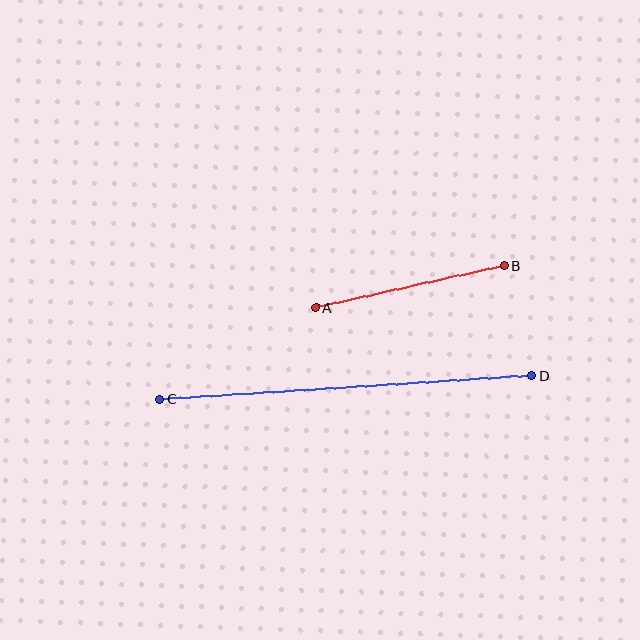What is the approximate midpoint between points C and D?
The midpoint is at approximately (346, 387) pixels.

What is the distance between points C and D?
The distance is approximately 373 pixels.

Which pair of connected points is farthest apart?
Points C and D are farthest apart.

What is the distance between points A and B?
The distance is approximately 193 pixels.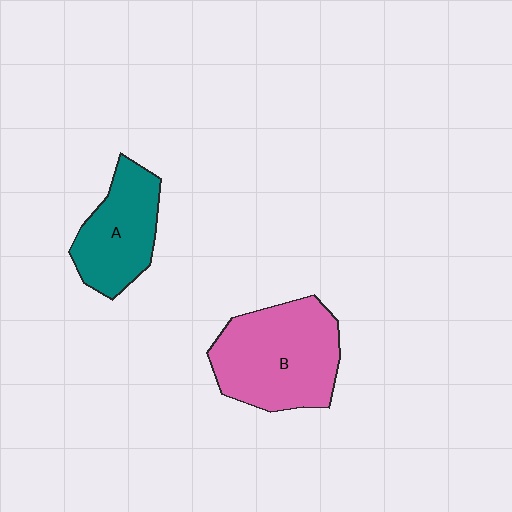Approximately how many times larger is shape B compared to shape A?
Approximately 1.5 times.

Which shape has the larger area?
Shape B (pink).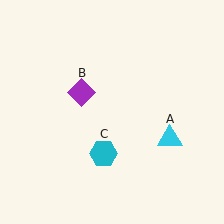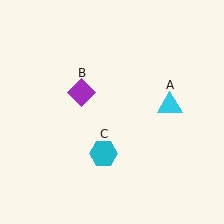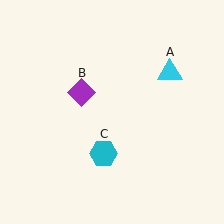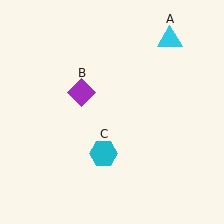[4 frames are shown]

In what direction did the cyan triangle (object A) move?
The cyan triangle (object A) moved up.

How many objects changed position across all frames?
1 object changed position: cyan triangle (object A).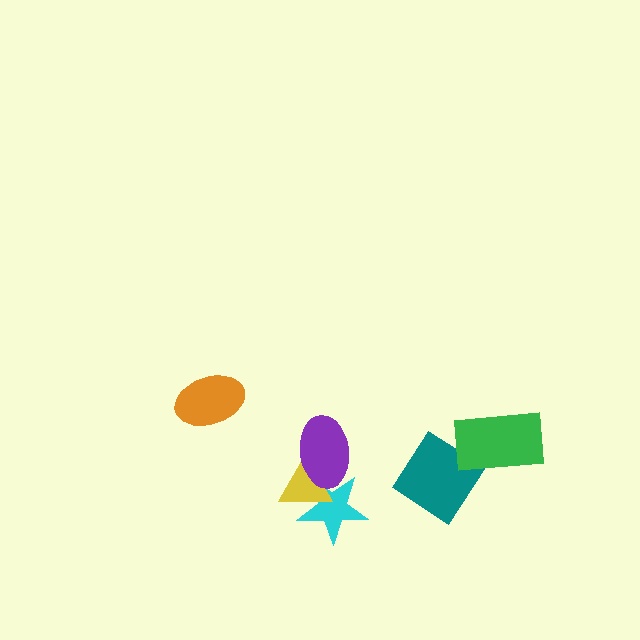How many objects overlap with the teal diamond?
1 object overlaps with the teal diamond.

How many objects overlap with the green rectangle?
1 object overlaps with the green rectangle.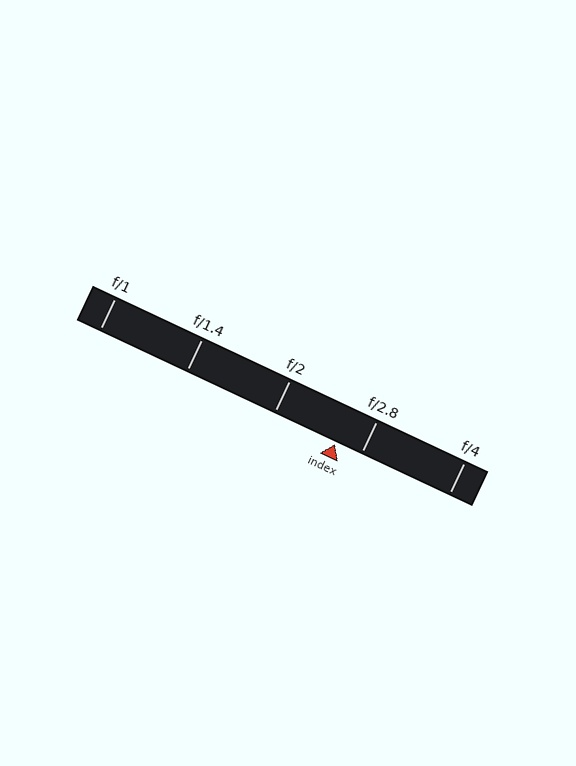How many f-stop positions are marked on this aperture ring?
There are 5 f-stop positions marked.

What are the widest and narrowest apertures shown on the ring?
The widest aperture shown is f/1 and the narrowest is f/4.